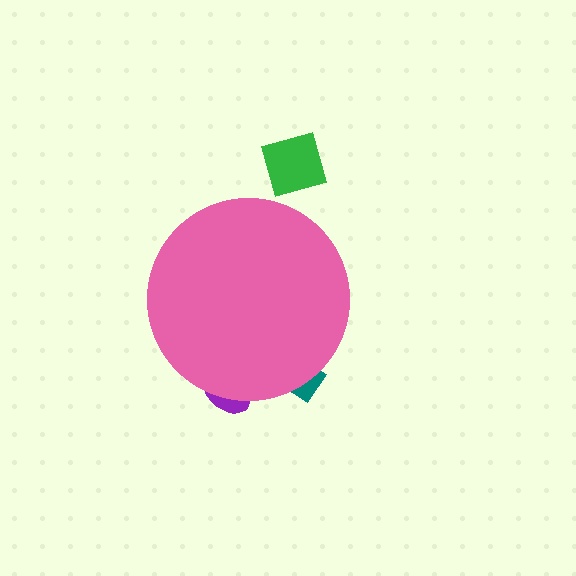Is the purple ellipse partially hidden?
Yes, the purple ellipse is partially hidden behind the pink circle.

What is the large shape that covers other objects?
A pink circle.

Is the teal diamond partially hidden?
Yes, the teal diamond is partially hidden behind the pink circle.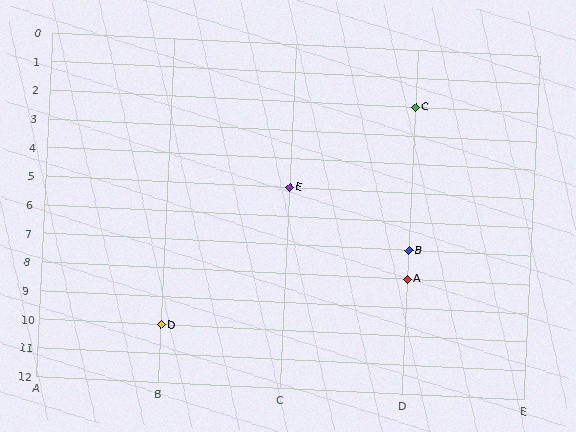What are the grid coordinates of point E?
Point E is at grid coordinates (C, 5).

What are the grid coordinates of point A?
Point A is at grid coordinates (D, 8).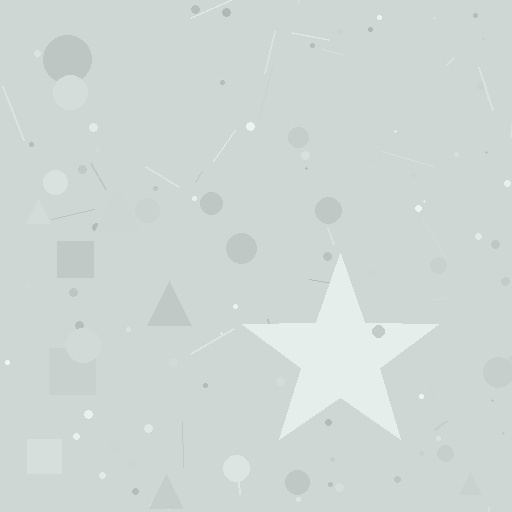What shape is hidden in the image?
A star is hidden in the image.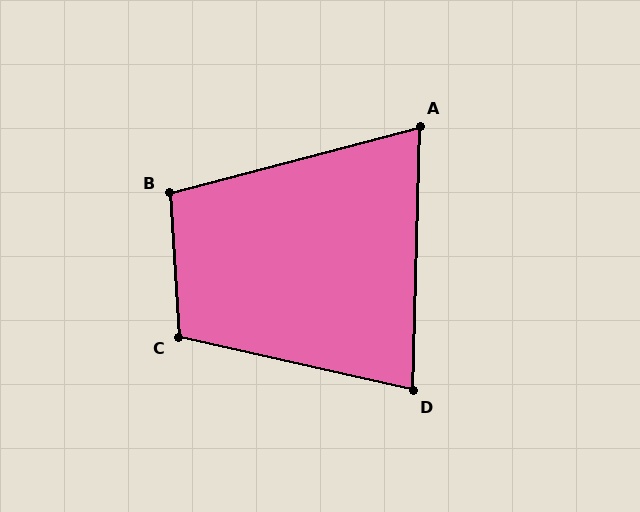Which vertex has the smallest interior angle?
A, at approximately 74 degrees.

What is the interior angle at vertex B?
Approximately 101 degrees (obtuse).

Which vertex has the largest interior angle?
C, at approximately 106 degrees.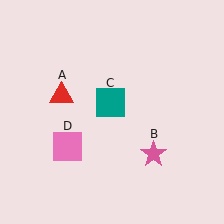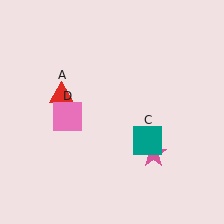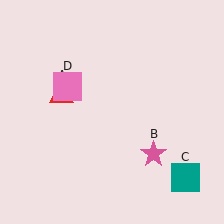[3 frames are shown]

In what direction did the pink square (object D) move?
The pink square (object D) moved up.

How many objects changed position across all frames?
2 objects changed position: teal square (object C), pink square (object D).